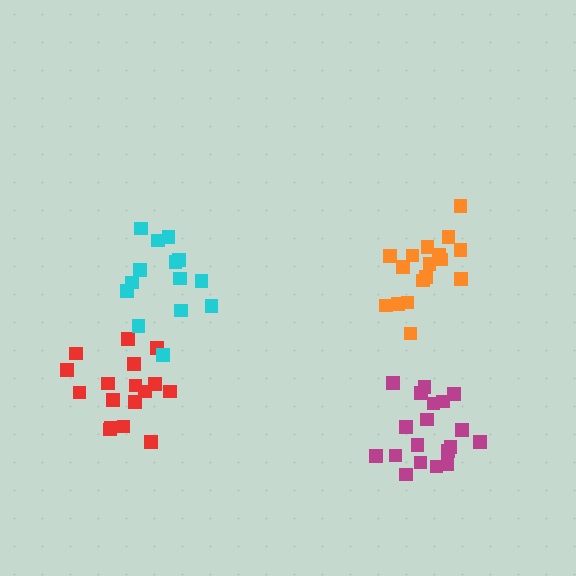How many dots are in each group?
Group 1: 19 dots, Group 2: 17 dots, Group 3: 17 dots, Group 4: 14 dots (67 total).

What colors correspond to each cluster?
The clusters are colored: magenta, red, orange, cyan.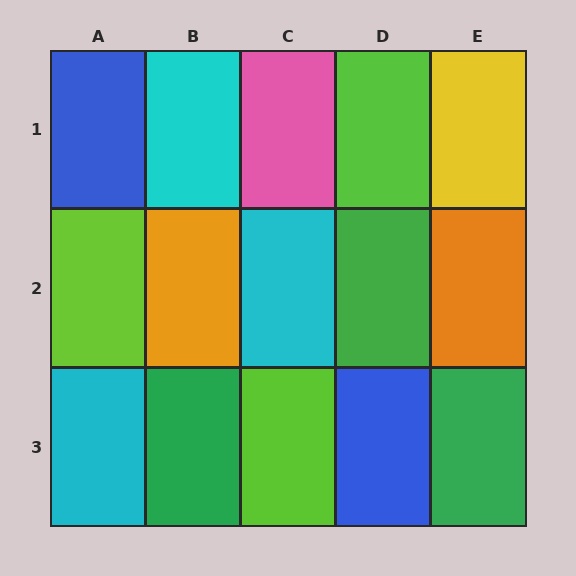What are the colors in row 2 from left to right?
Lime, orange, cyan, green, orange.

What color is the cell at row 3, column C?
Lime.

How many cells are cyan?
3 cells are cyan.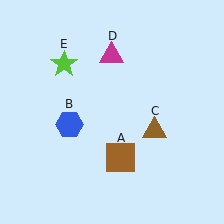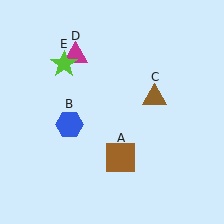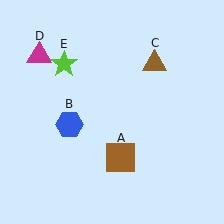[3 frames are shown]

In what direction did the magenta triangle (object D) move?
The magenta triangle (object D) moved left.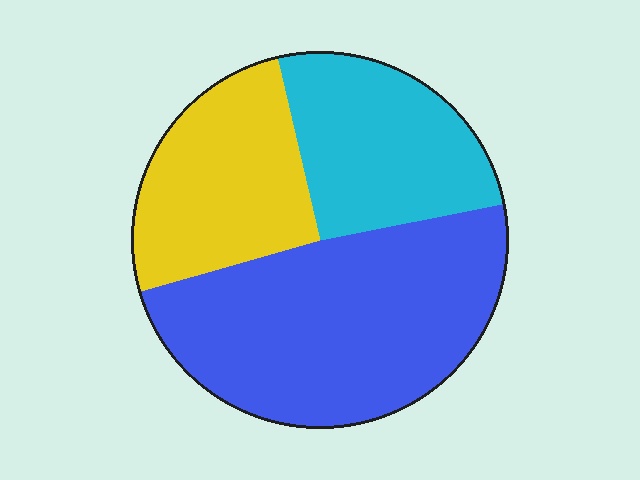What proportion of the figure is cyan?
Cyan covers roughly 25% of the figure.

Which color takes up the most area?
Blue, at roughly 50%.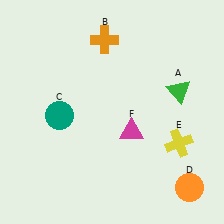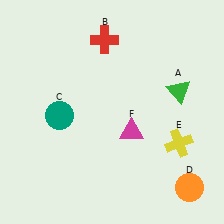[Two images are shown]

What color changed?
The cross (B) changed from orange in Image 1 to red in Image 2.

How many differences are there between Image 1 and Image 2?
There is 1 difference between the two images.